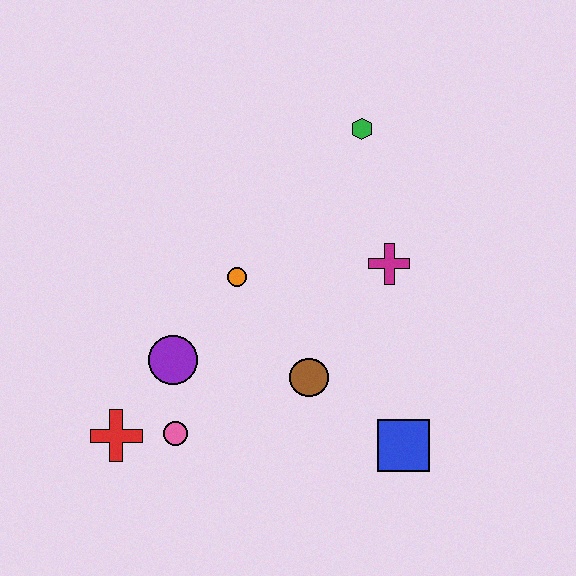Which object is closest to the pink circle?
The red cross is closest to the pink circle.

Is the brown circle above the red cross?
Yes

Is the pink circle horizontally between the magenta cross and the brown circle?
No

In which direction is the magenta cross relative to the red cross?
The magenta cross is to the right of the red cross.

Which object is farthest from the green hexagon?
The red cross is farthest from the green hexagon.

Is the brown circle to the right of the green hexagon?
No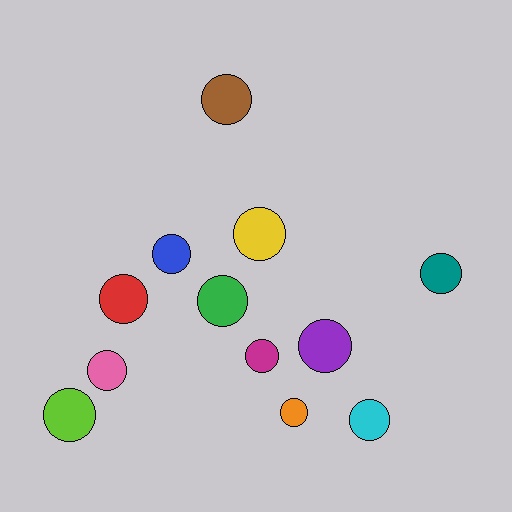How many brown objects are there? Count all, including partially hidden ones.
There is 1 brown object.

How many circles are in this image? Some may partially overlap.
There are 12 circles.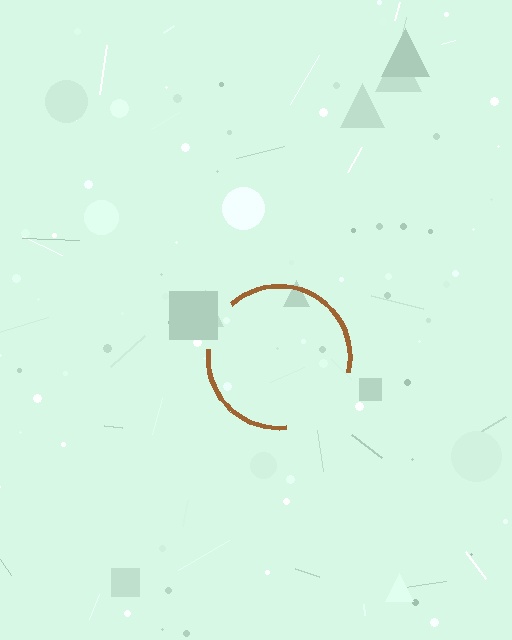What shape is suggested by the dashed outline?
The dashed outline suggests a circle.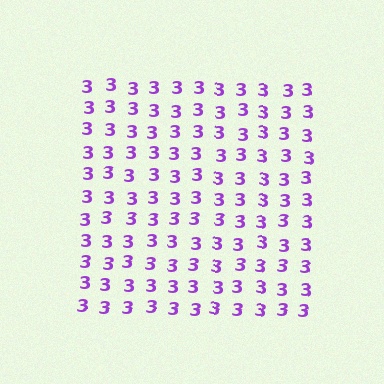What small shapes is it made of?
It is made of small digit 3's.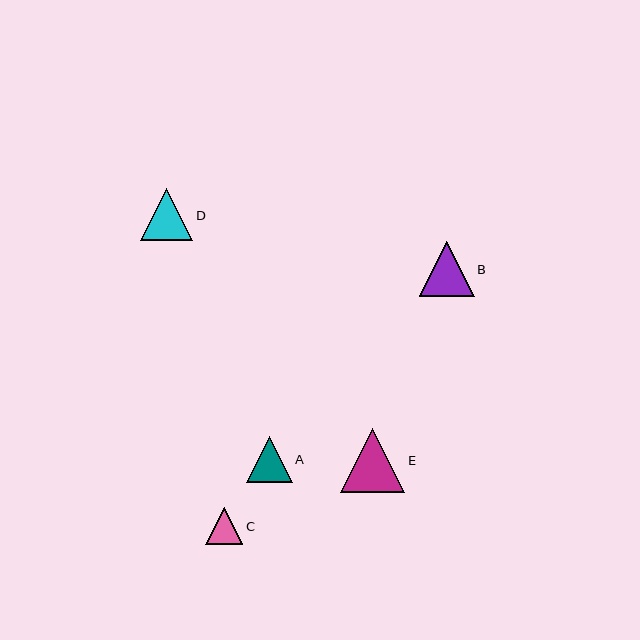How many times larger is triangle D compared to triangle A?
Triangle D is approximately 1.2 times the size of triangle A.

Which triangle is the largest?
Triangle E is the largest with a size of approximately 64 pixels.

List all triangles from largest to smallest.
From largest to smallest: E, B, D, A, C.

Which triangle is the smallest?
Triangle C is the smallest with a size of approximately 37 pixels.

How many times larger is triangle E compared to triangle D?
Triangle E is approximately 1.2 times the size of triangle D.